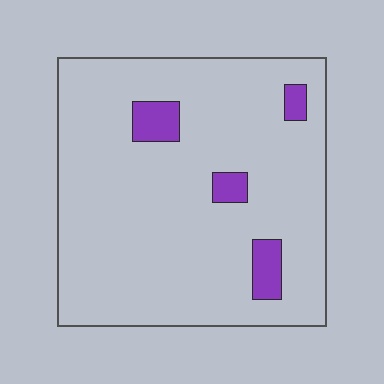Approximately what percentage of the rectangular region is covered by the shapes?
Approximately 10%.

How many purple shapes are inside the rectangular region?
4.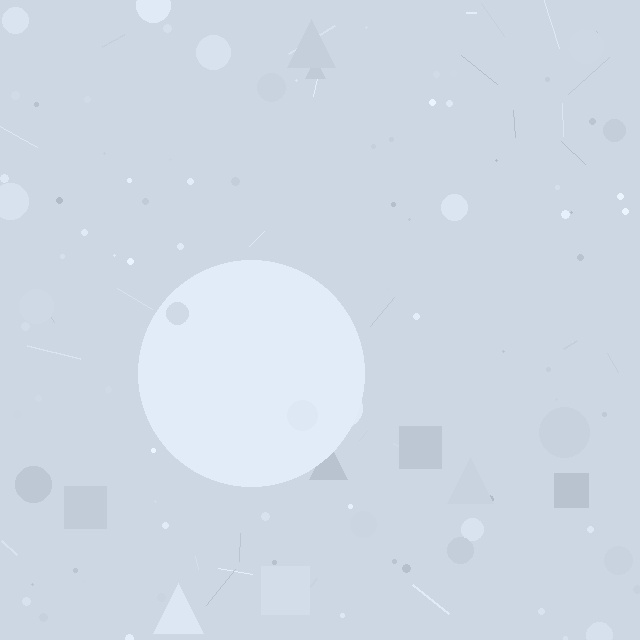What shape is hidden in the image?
A circle is hidden in the image.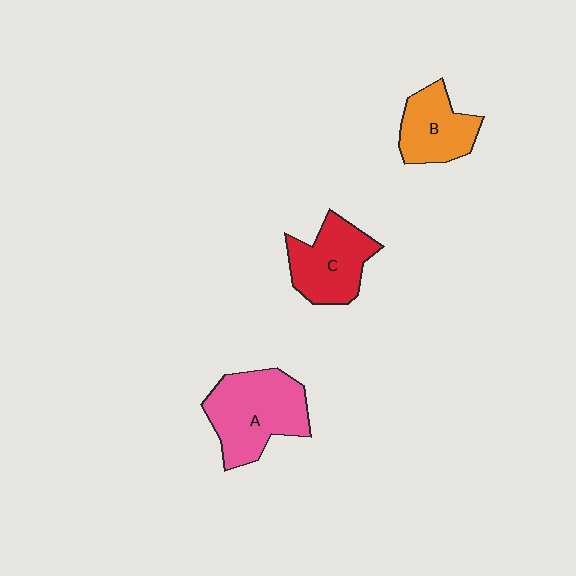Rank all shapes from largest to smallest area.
From largest to smallest: A (pink), C (red), B (orange).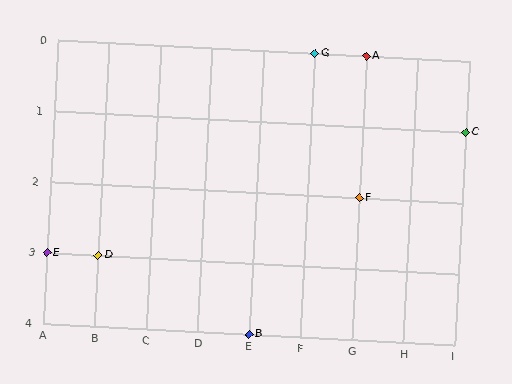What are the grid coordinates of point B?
Point B is at grid coordinates (E, 4).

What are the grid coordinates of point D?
Point D is at grid coordinates (B, 3).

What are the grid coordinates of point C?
Point C is at grid coordinates (I, 1).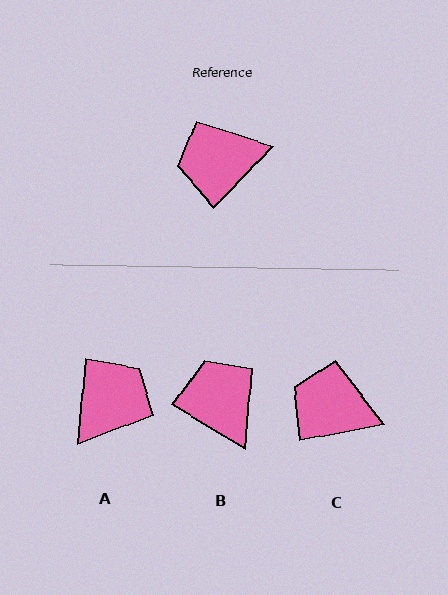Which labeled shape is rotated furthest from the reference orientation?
A, about 142 degrees away.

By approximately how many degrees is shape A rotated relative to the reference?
Approximately 142 degrees clockwise.